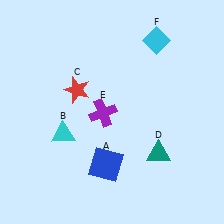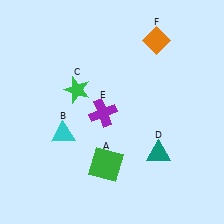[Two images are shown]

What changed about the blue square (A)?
In Image 1, A is blue. In Image 2, it changed to green.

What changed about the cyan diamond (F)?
In Image 1, F is cyan. In Image 2, it changed to orange.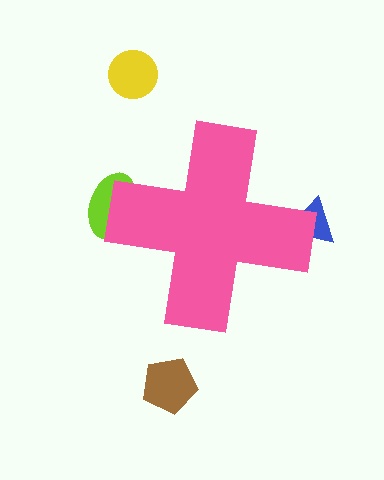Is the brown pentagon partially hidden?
No, the brown pentagon is fully visible.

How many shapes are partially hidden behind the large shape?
2 shapes are partially hidden.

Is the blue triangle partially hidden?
Yes, the blue triangle is partially hidden behind the pink cross.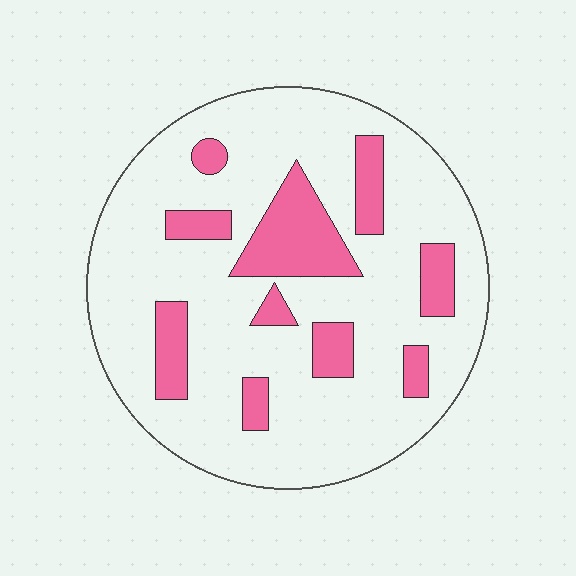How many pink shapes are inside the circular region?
10.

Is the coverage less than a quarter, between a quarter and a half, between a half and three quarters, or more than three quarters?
Less than a quarter.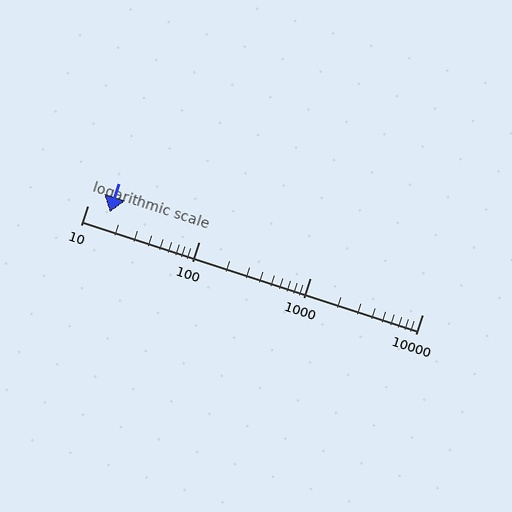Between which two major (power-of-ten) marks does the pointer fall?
The pointer is between 10 and 100.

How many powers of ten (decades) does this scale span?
The scale spans 3 decades, from 10 to 10000.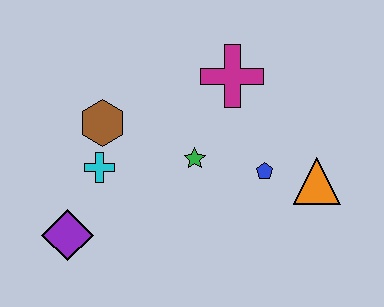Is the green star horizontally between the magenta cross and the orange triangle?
No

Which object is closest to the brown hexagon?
The cyan cross is closest to the brown hexagon.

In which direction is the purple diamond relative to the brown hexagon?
The purple diamond is below the brown hexagon.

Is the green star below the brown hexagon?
Yes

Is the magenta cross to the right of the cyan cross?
Yes